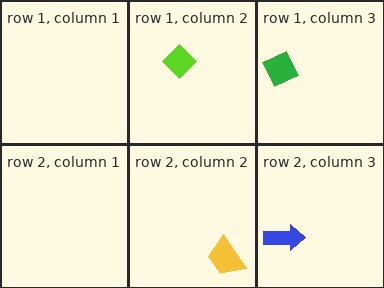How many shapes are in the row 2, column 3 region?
1.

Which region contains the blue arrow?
The row 2, column 3 region.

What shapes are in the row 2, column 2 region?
The yellow trapezoid.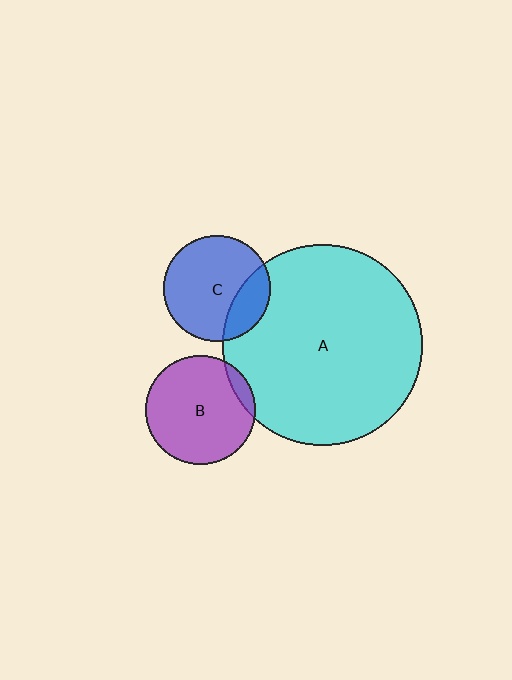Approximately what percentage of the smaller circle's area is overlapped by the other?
Approximately 10%.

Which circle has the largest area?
Circle A (cyan).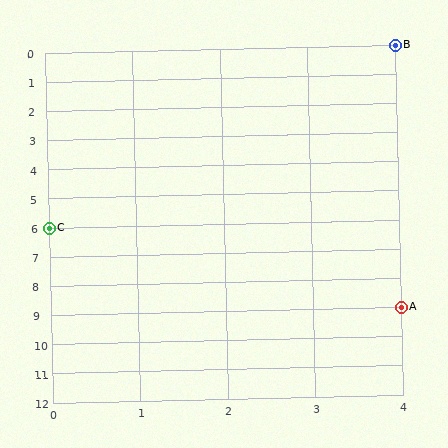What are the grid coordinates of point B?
Point B is at grid coordinates (4, 0).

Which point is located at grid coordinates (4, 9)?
Point A is at (4, 9).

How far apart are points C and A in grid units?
Points C and A are 4 columns and 3 rows apart (about 5.0 grid units diagonally).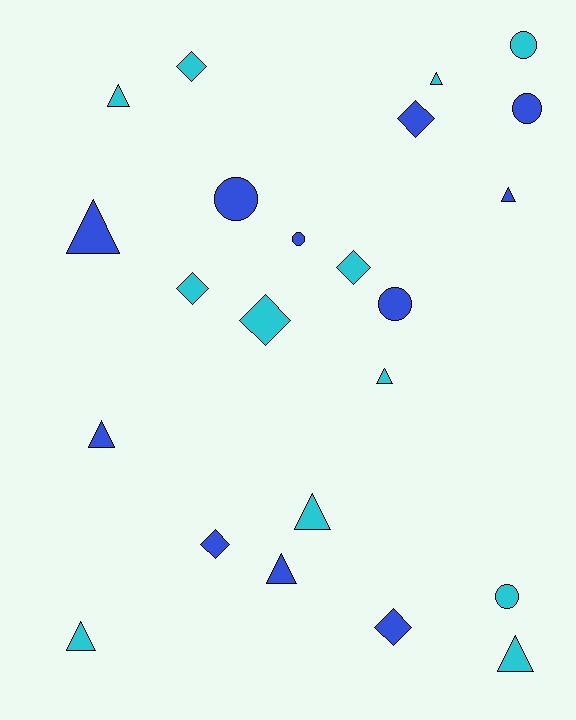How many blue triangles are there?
There are 4 blue triangles.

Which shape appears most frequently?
Triangle, with 10 objects.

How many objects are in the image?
There are 23 objects.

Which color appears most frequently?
Cyan, with 12 objects.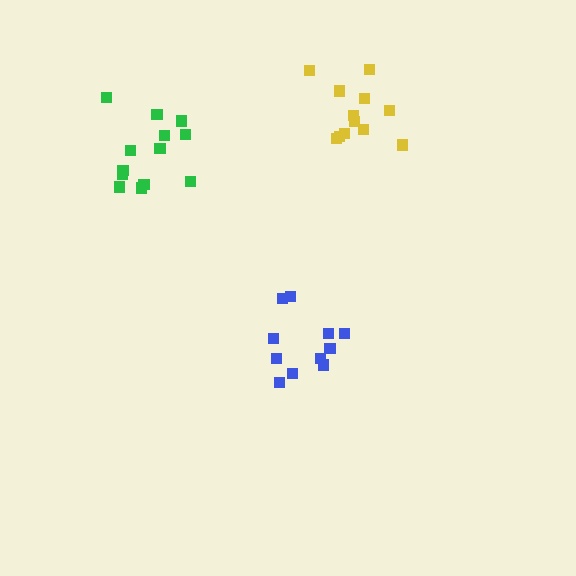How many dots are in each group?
Group 1: 11 dots, Group 2: 13 dots, Group 3: 12 dots (36 total).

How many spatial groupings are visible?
There are 3 spatial groupings.